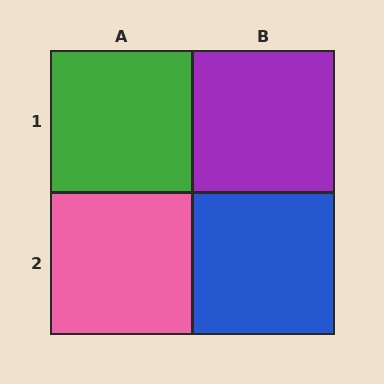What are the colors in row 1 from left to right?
Green, purple.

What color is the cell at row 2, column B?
Blue.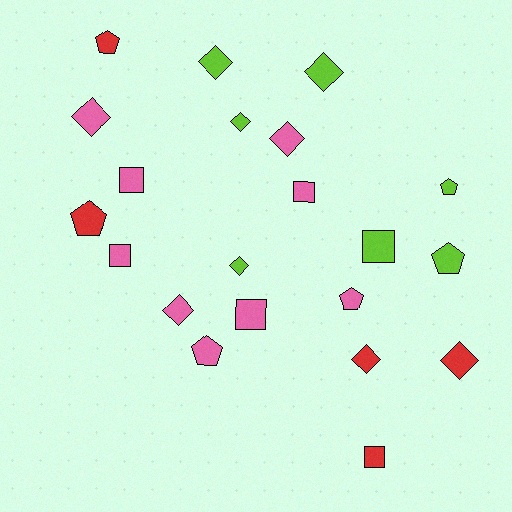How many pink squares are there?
There are 4 pink squares.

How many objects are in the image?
There are 21 objects.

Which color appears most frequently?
Pink, with 9 objects.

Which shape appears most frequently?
Diamond, with 9 objects.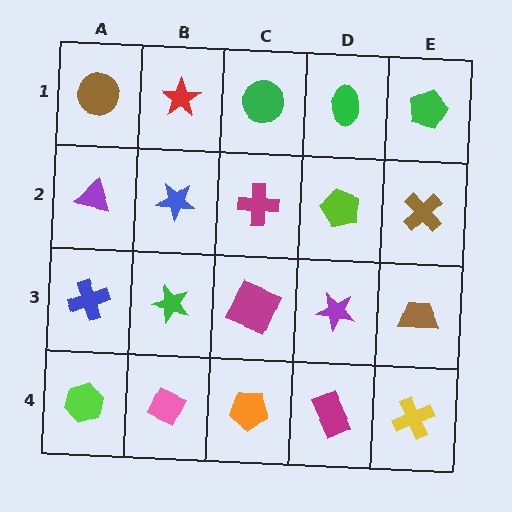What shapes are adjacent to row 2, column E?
A green pentagon (row 1, column E), a brown trapezoid (row 3, column E), a lime pentagon (row 2, column D).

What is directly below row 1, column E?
A brown cross.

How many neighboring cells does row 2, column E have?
3.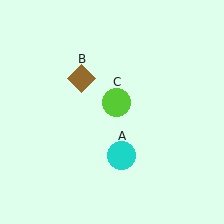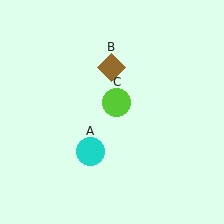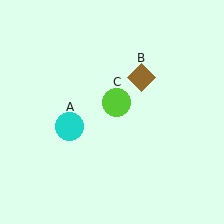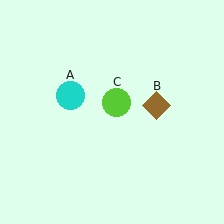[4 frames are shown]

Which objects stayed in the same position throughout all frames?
Lime circle (object C) remained stationary.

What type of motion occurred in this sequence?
The cyan circle (object A), brown diamond (object B) rotated clockwise around the center of the scene.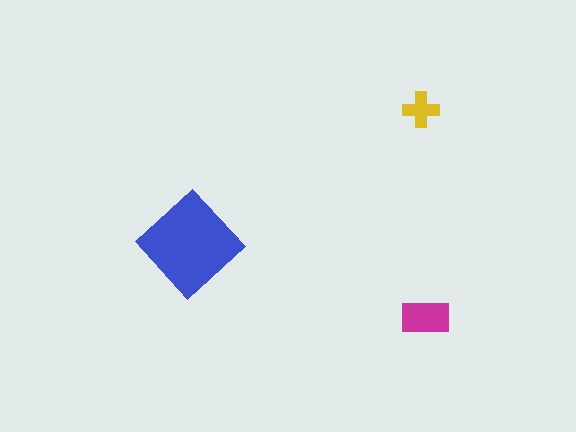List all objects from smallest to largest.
The yellow cross, the magenta rectangle, the blue diamond.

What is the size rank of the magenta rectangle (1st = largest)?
2nd.